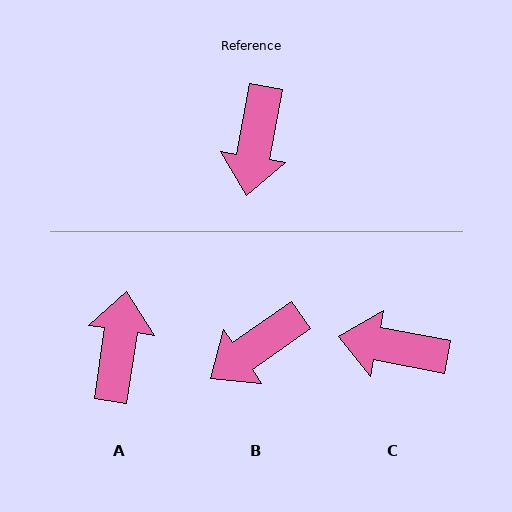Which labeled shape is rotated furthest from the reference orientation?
A, about 178 degrees away.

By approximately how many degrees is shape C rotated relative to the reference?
Approximately 90 degrees clockwise.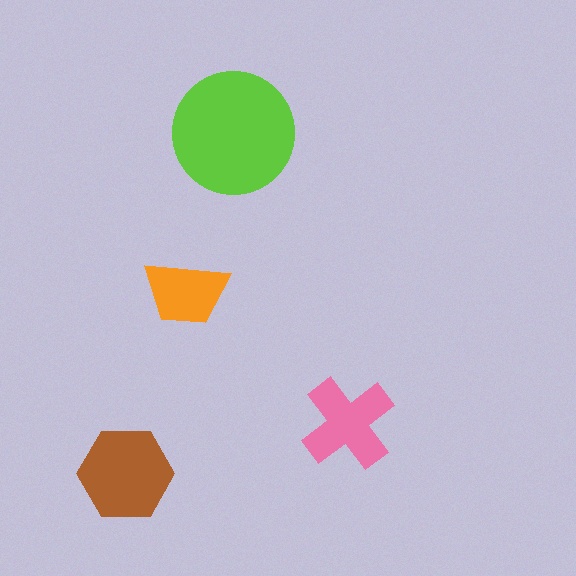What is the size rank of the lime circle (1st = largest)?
1st.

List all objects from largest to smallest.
The lime circle, the brown hexagon, the pink cross, the orange trapezoid.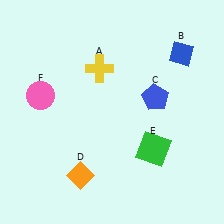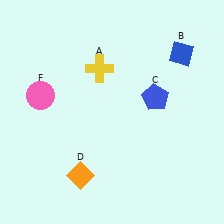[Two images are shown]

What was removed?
The green square (E) was removed in Image 2.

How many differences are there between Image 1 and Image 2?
There is 1 difference between the two images.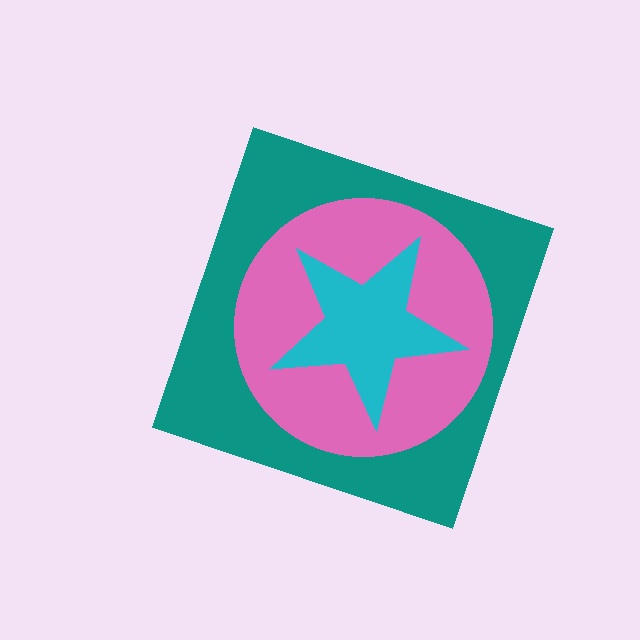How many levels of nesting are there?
3.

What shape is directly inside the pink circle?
The cyan star.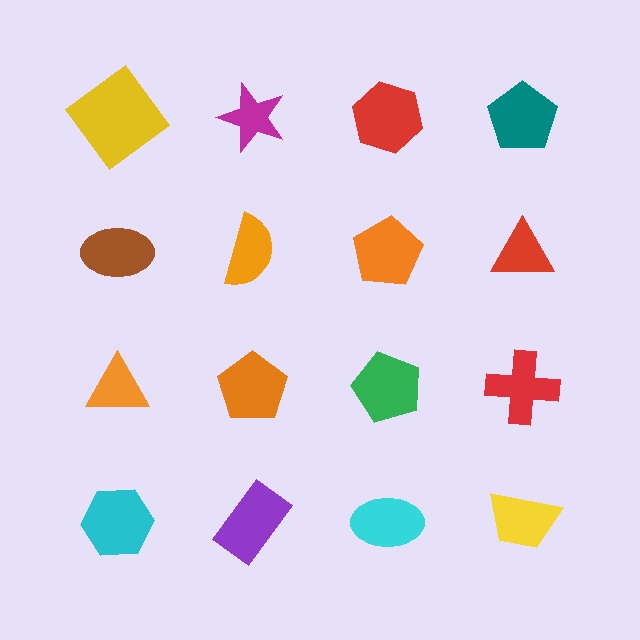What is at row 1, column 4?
A teal pentagon.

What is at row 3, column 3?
A green pentagon.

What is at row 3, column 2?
An orange pentagon.